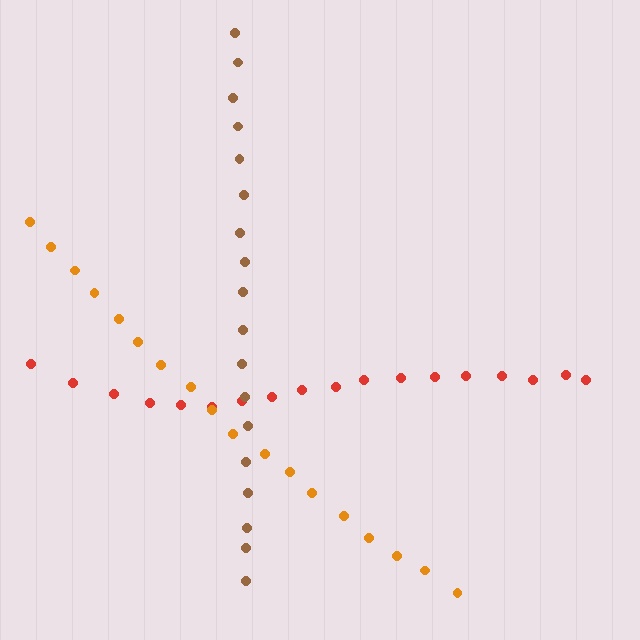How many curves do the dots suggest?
There are 3 distinct paths.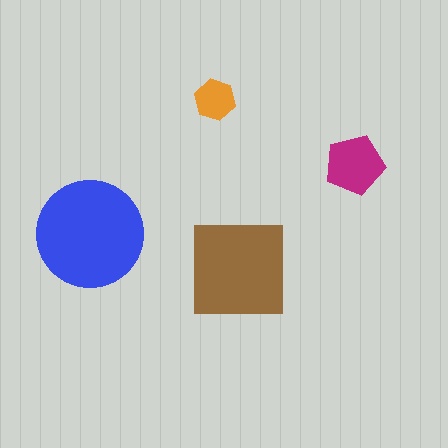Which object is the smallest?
The orange hexagon.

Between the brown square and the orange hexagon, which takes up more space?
The brown square.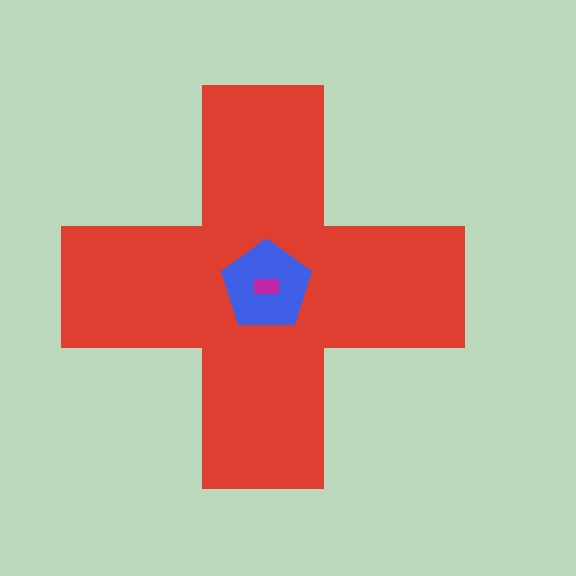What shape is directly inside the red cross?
The blue pentagon.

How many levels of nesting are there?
3.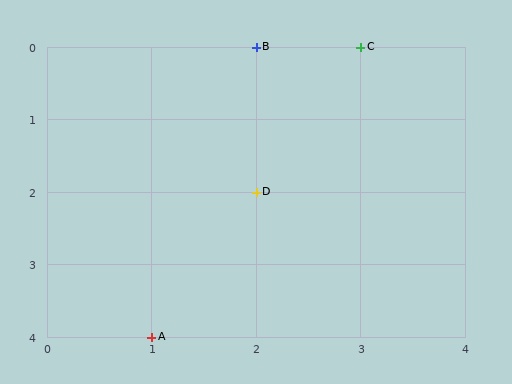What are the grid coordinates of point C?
Point C is at grid coordinates (3, 0).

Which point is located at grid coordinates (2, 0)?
Point B is at (2, 0).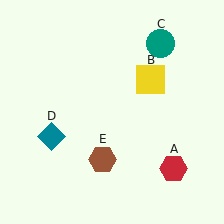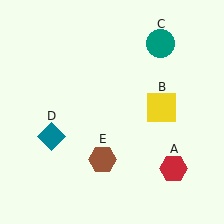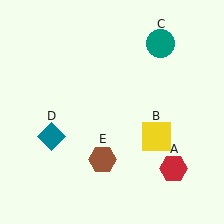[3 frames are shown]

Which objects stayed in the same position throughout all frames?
Red hexagon (object A) and teal circle (object C) and teal diamond (object D) and brown hexagon (object E) remained stationary.